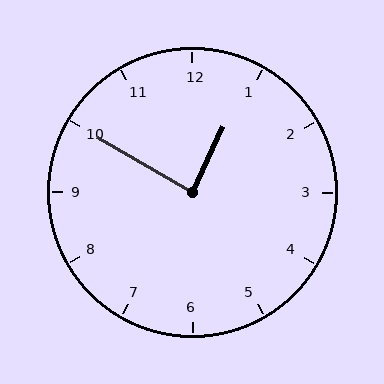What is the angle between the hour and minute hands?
Approximately 85 degrees.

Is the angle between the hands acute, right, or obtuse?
It is right.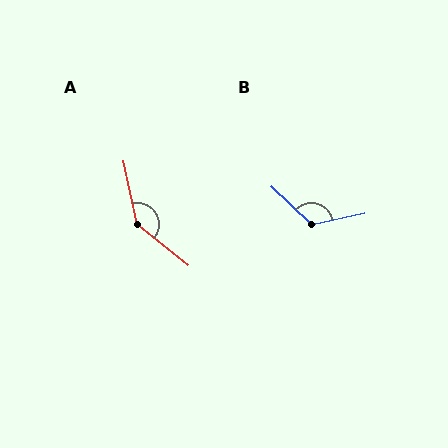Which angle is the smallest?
B, at approximately 125 degrees.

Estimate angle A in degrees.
Approximately 141 degrees.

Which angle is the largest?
A, at approximately 141 degrees.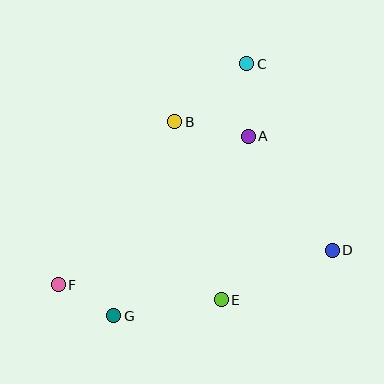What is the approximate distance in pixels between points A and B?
The distance between A and B is approximately 75 pixels.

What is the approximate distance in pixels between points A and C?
The distance between A and C is approximately 72 pixels.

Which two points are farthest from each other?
Points C and F are farthest from each other.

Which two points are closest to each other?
Points F and G are closest to each other.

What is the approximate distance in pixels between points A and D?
The distance between A and D is approximately 141 pixels.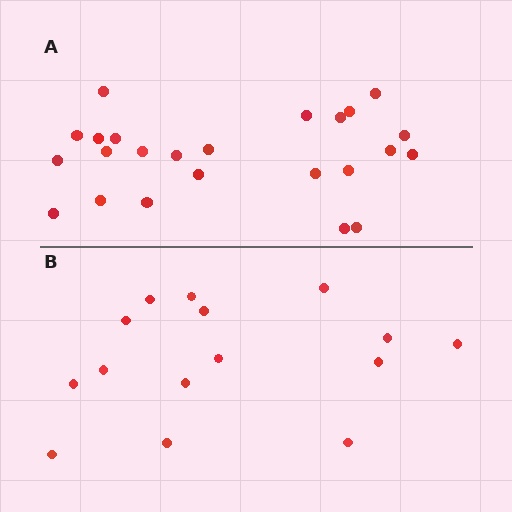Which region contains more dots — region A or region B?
Region A (the top region) has more dots.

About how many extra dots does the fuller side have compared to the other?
Region A has roughly 8 or so more dots than region B.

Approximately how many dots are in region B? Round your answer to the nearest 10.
About 20 dots. (The exact count is 15, which rounds to 20.)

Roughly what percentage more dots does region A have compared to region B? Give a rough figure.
About 60% more.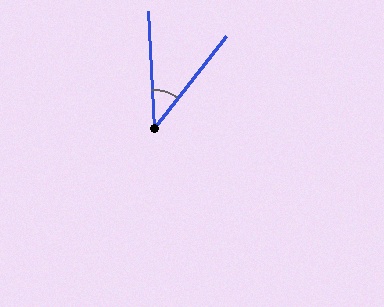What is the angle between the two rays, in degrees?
Approximately 41 degrees.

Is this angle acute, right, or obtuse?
It is acute.